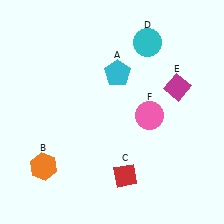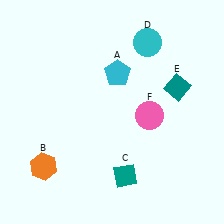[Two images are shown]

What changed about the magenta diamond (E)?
In Image 1, E is magenta. In Image 2, it changed to teal.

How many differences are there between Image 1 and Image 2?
There are 2 differences between the two images.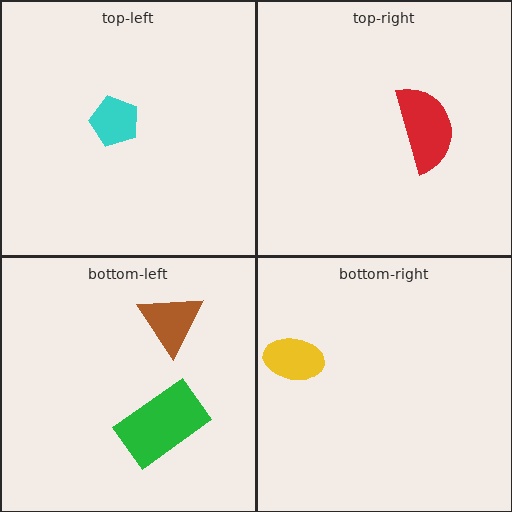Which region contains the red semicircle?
The top-right region.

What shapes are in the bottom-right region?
The yellow ellipse.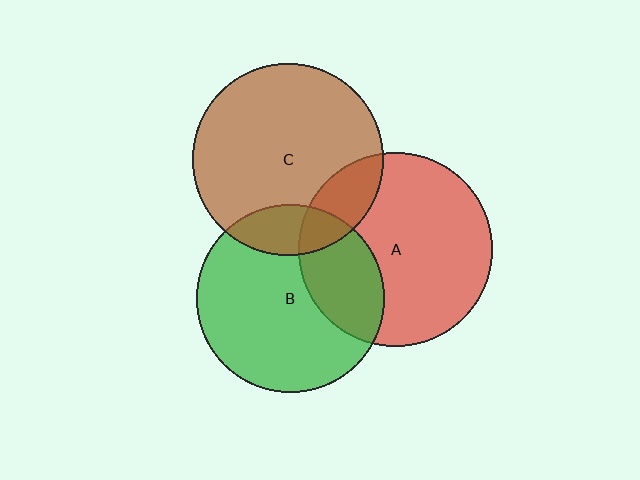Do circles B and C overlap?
Yes.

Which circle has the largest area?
Circle A (red).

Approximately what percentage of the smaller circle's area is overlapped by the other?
Approximately 15%.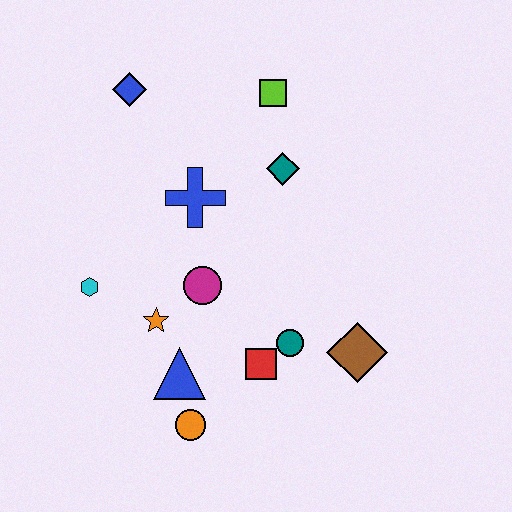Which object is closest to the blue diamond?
The blue cross is closest to the blue diamond.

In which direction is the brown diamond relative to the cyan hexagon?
The brown diamond is to the right of the cyan hexagon.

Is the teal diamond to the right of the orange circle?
Yes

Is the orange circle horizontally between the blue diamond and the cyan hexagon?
No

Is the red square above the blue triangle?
Yes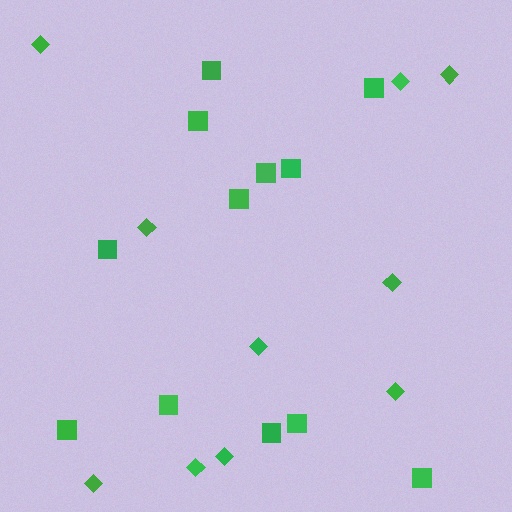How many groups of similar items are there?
There are 2 groups: one group of diamonds (10) and one group of squares (12).